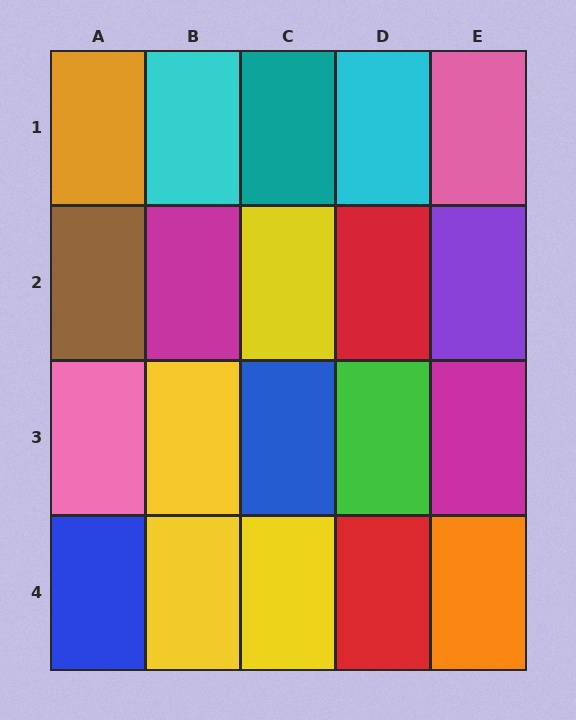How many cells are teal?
1 cell is teal.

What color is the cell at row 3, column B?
Yellow.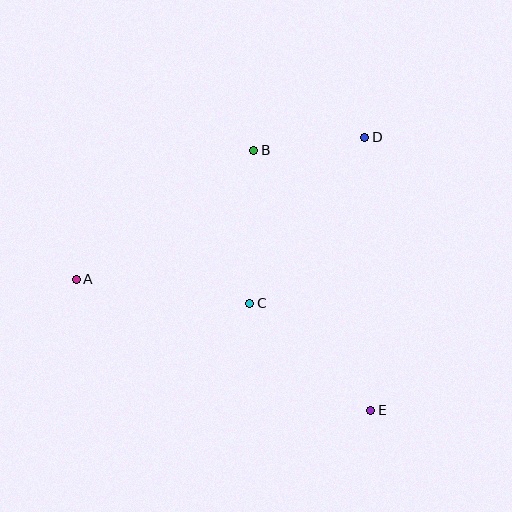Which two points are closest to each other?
Points B and D are closest to each other.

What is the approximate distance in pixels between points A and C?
The distance between A and C is approximately 175 pixels.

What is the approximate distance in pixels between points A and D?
The distance between A and D is approximately 322 pixels.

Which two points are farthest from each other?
Points A and E are farthest from each other.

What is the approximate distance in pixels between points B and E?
The distance between B and E is approximately 285 pixels.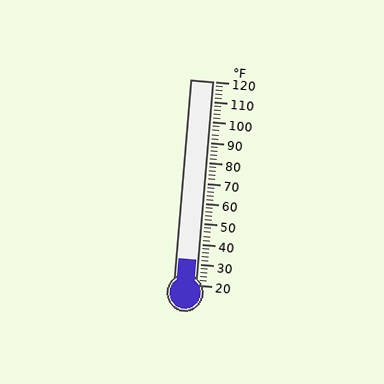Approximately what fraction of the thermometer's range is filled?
The thermometer is filled to approximately 10% of its range.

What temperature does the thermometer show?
The thermometer shows approximately 32°F.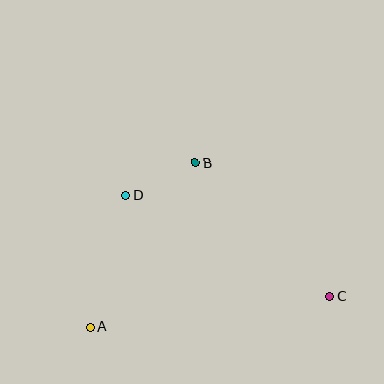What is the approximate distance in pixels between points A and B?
The distance between A and B is approximately 195 pixels.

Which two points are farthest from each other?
Points A and C are farthest from each other.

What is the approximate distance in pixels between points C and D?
The distance between C and D is approximately 227 pixels.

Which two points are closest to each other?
Points B and D are closest to each other.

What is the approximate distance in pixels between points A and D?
The distance between A and D is approximately 136 pixels.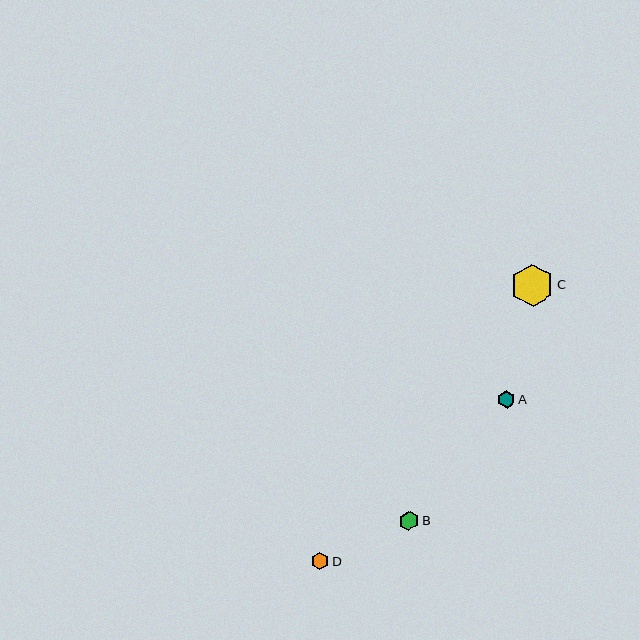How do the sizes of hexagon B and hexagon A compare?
Hexagon B and hexagon A are approximately the same size.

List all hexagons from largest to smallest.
From largest to smallest: C, B, A, D.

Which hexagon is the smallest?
Hexagon D is the smallest with a size of approximately 17 pixels.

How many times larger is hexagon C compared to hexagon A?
Hexagon C is approximately 2.4 times the size of hexagon A.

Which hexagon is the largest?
Hexagon C is the largest with a size of approximately 43 pixels.